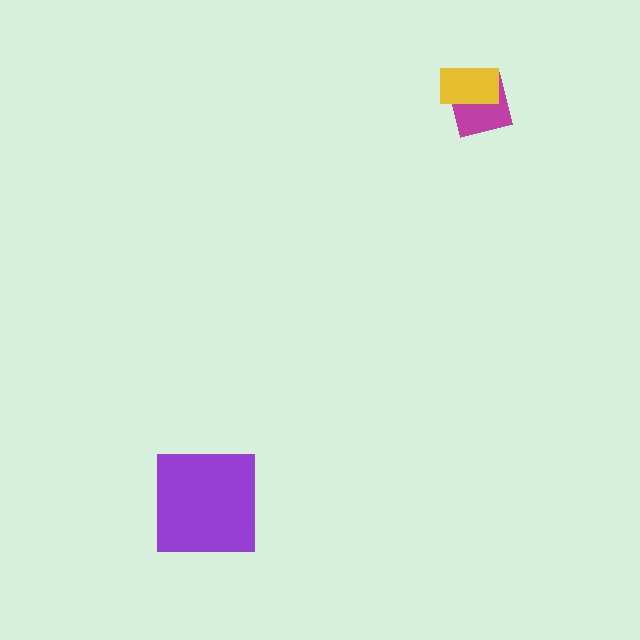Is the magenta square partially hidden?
Yes, it is partially covered by another shape.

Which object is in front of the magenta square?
The yellow rectangle is in front of the magenta square.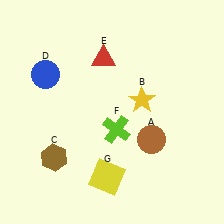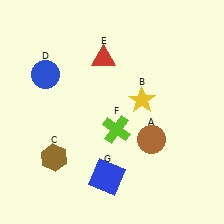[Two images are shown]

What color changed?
The square (G) changed from yellow in Image 1 to blue in Image 2.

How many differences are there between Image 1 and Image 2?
There is 1 difference between the two images.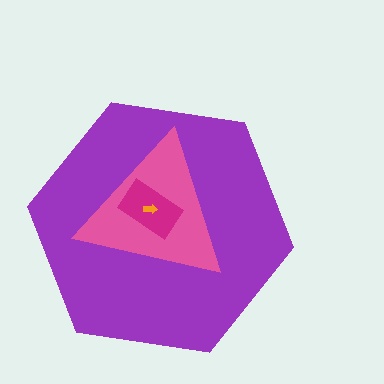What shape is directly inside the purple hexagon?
The pink triangle.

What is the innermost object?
The orange arrow.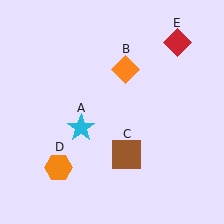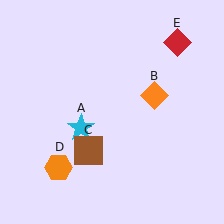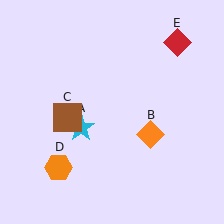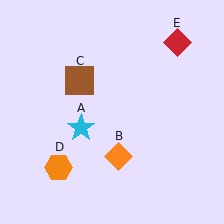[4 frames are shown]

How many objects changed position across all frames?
2 objects changed position: orange diamond (object B), brown square (object C).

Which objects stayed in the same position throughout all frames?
Cyan star (object A) and orange hexagon (object D) and red diamond (object E) remained stationary.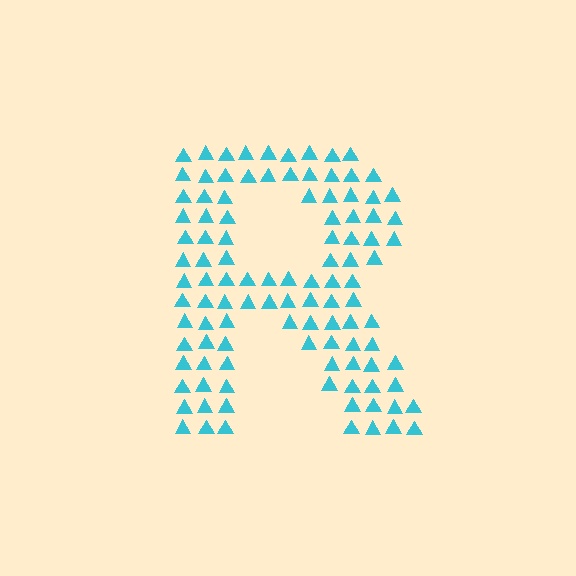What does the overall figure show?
The overall figure shows the letter R.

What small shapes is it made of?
It is made of small triangles.